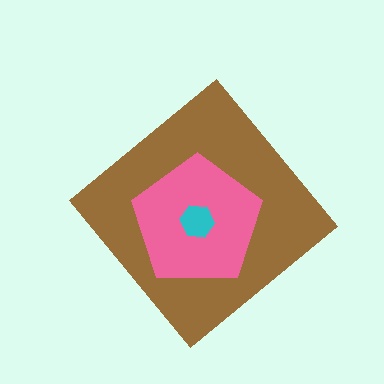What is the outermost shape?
The brown diamond.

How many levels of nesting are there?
3.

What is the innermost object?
The cyan hexagon.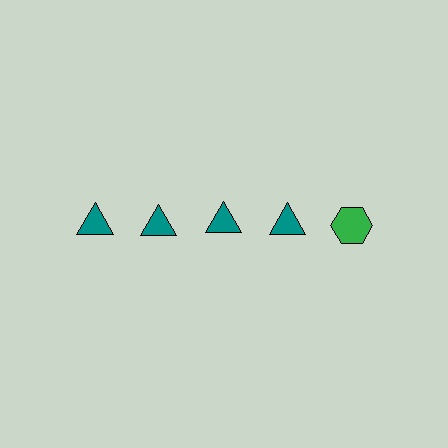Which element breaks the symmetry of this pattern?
The green hexagon in the top row, rightmost column breaks the symmetry. All other shapes are teal triangles.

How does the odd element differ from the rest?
It differs in both color (green instead of teal) and shape (hexagon instead of triangle).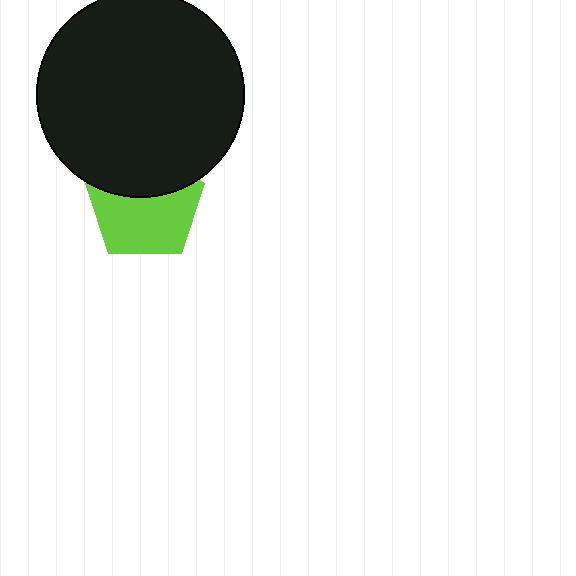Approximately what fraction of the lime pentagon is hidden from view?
Roughly 38% of the lime pentagon is hidden behind the black circle.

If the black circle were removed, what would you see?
You would see the complete lime pentagon.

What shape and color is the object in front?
The object in front is a black circle.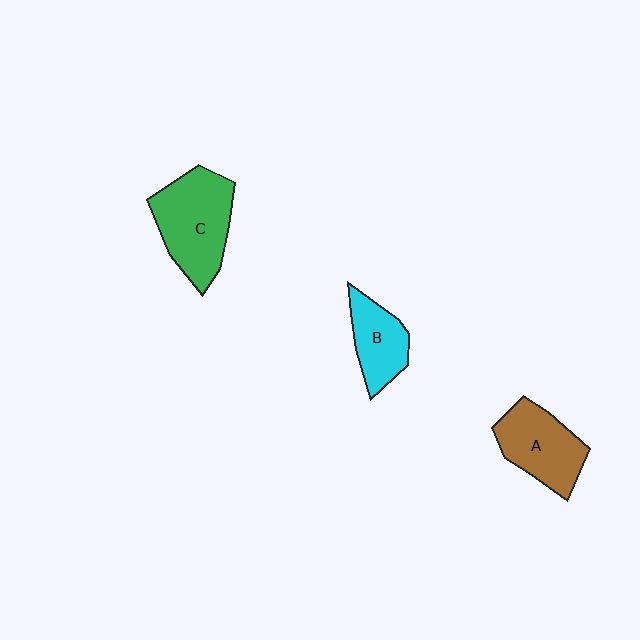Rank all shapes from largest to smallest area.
From largest to smallest: C (green), A (brown), B (cyan).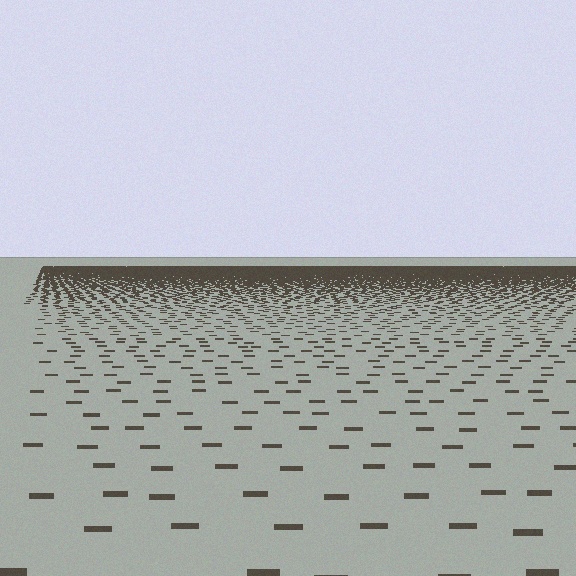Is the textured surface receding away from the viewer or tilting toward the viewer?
The surface is receding away from the viewer. Texture elements get smaller and denser toward the top.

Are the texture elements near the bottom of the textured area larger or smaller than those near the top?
Larger. Near the bottom, elements are closer to the viewer and appear at a bigger on-screen size.